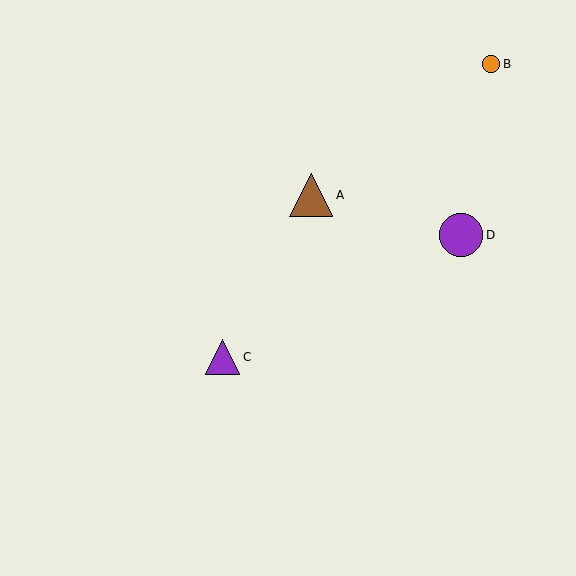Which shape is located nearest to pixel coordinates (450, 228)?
The purple circle (labeled D) at (461, 235) is nearest to that location.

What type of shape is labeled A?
Shape A is a brown triangle.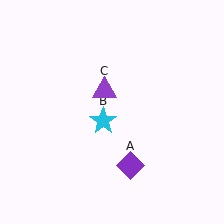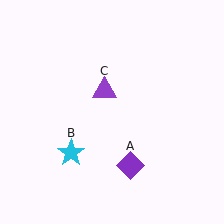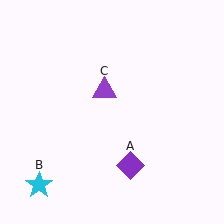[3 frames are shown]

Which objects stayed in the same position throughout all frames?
Purple diamond (object A) and purple triangle (object C) remained stationary.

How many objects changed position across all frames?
1 object changed position: cyan star (object B).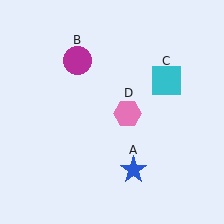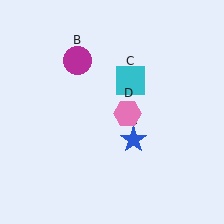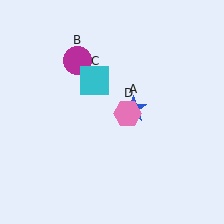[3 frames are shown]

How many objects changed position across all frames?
2 objects changed position: blue star (object A), cyan square (object C).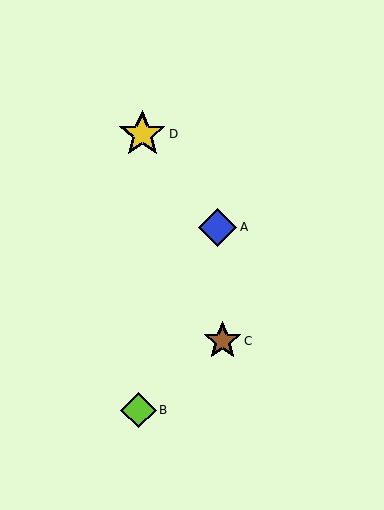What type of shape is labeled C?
Shape C is a brown star.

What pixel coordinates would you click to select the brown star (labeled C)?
Click at (222, 341) to select the brown star C.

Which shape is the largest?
The yellow star (labeled D) is the largest.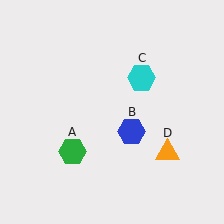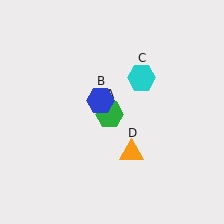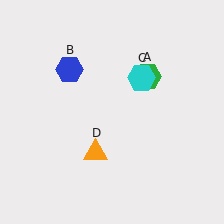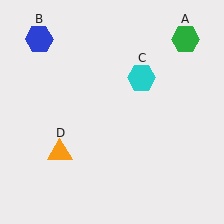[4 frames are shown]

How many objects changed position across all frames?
3 objects changed position: green hexagon (object A), blue hexagon (object B), orange triangle (object D).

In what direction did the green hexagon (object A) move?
The green hexagon (object A) moved up and to the right.